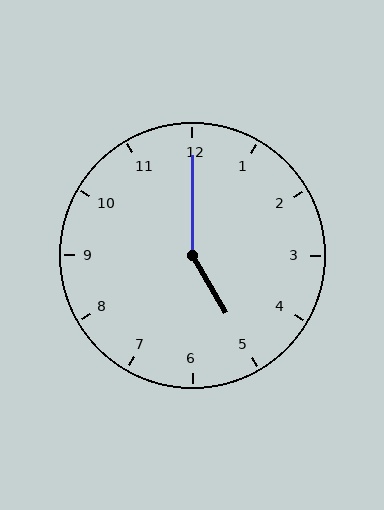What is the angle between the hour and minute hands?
Approximately 150 degrees.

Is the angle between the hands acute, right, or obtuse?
It is obtuse.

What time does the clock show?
5:00.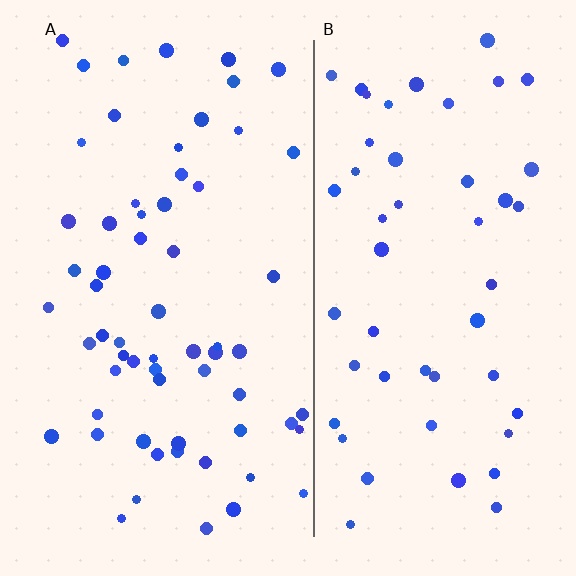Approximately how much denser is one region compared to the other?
Approximately 1.2× — region A over region B.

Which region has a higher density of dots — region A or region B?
A (the left).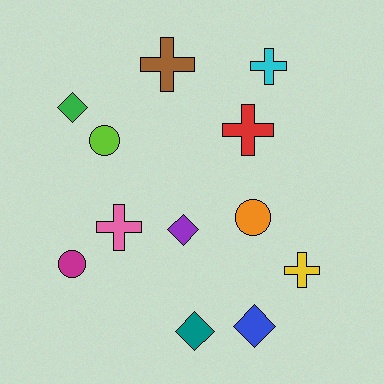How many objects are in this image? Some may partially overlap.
There are 12 objects.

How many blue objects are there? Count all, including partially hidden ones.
There is 1 blue object.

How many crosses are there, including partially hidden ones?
There are 5 crosses.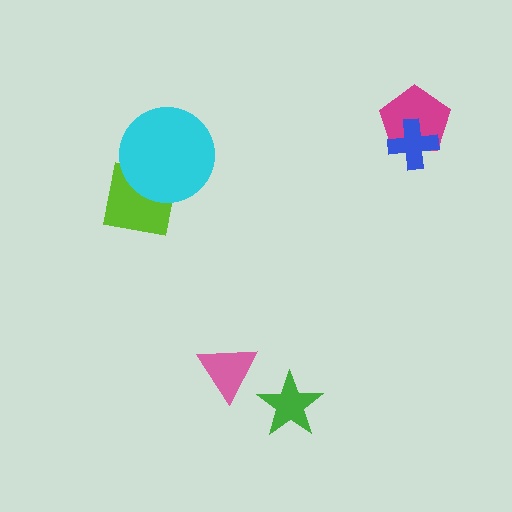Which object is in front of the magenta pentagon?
The blue cross is in front of the magenta pentagon.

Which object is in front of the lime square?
The cyan circle is in front of the lime square.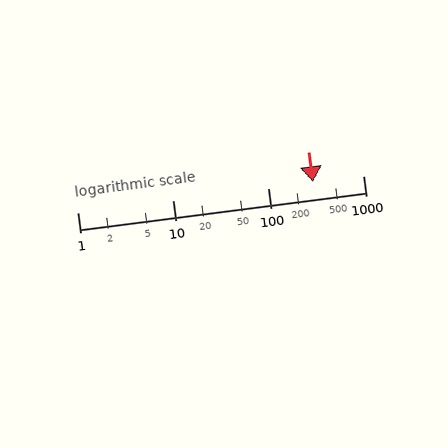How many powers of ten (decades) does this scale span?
The scale spans 3 decades, from 1 to 1000.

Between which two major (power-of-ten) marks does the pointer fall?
The pointer is between 100 and 1000.